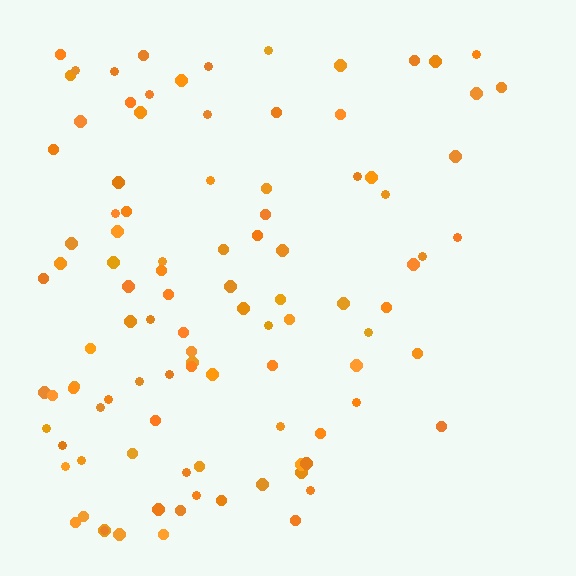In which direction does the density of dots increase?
From right to left, with the left side densest.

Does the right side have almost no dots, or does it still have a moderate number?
Still a moderate number, just noticeably fewer than the left.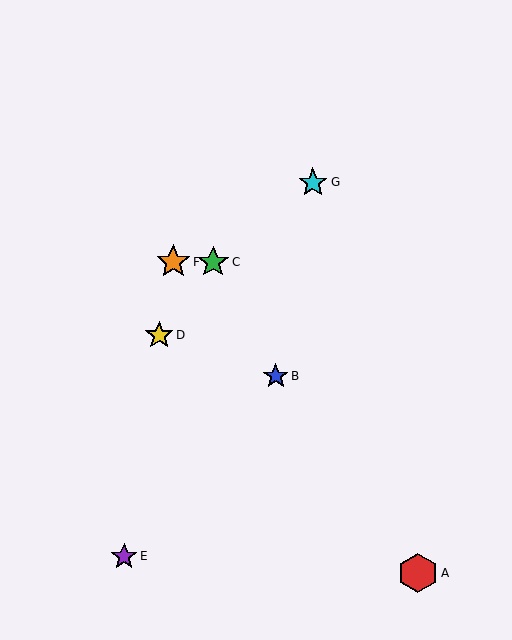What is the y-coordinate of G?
Object G is at y≈183.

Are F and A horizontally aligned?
No, F is at y≈262 and A is at y≈573.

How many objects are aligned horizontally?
2 objects (C, F) are aligned horizontally.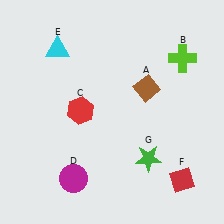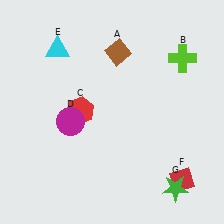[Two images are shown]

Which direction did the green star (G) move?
The green star (G) moved down.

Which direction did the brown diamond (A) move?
The brown diamond (A) moved up.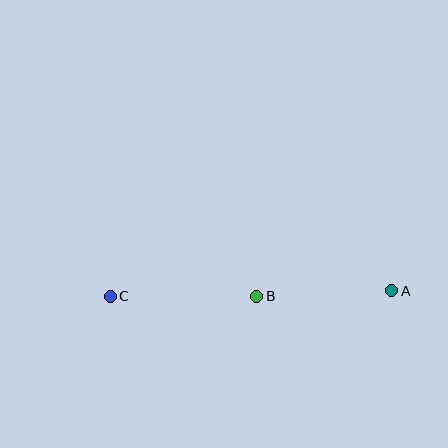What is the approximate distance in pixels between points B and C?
The distance between B and C is approximately 147 pixels.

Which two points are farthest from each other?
Points A and C are farthest from each other.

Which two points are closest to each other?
Points A and B are closest to each other.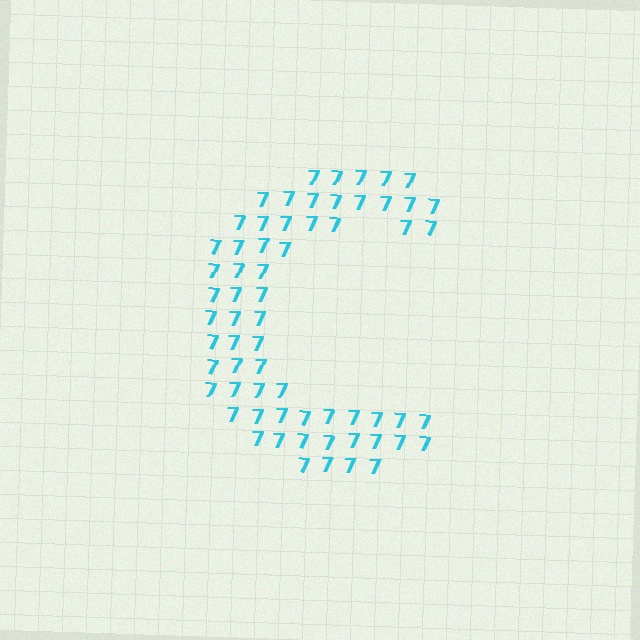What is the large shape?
The large shape is the letter C.